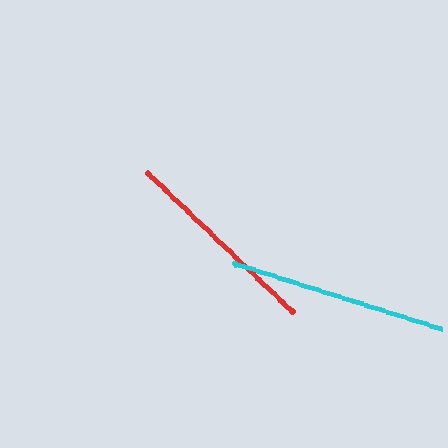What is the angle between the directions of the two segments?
Approximately 26 degrees.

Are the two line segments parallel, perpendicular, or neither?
Neither parallel nor perpendicular — they differ by about 26°.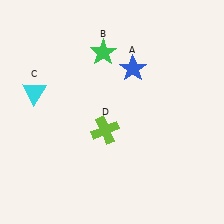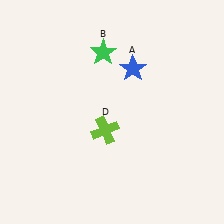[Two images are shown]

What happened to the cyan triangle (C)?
The cyan triangle (C) was removed in Image 2. It was in the top-left area of Image 1.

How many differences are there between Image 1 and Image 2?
There is 1 difference between the two images.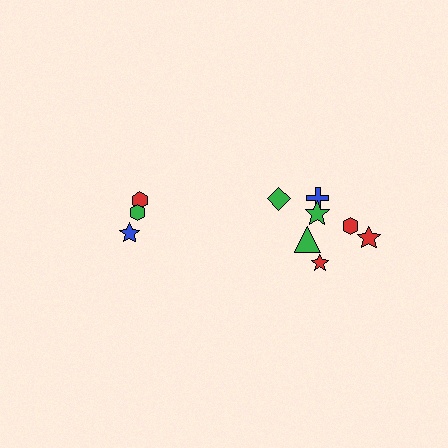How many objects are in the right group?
There are 7 objects.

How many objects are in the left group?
There are 3 objects.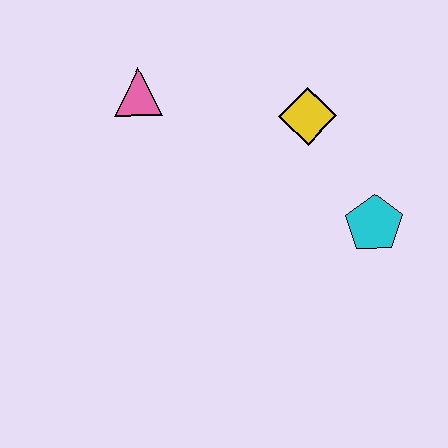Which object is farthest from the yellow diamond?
The pink triangle is farthest from the yellow diamond.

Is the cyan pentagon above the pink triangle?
No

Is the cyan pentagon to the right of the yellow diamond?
Yes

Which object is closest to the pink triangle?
The yellow diamond is closest to the pink triangle.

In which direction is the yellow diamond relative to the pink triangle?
The yellow diamond is to the right of the pink triangle.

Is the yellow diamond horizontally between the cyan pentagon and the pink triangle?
Yes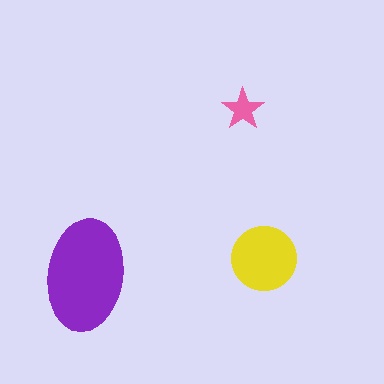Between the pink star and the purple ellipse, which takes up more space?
The purple ellipse.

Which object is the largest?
The purple ellipse.